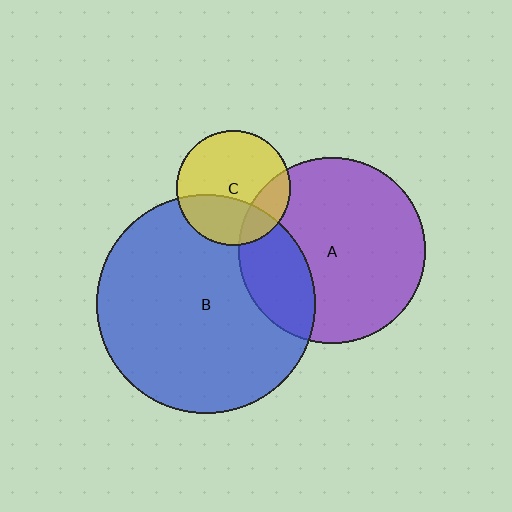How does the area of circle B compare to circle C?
Approximately 3.7 times.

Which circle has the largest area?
Circle B (blue).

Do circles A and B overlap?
Yes.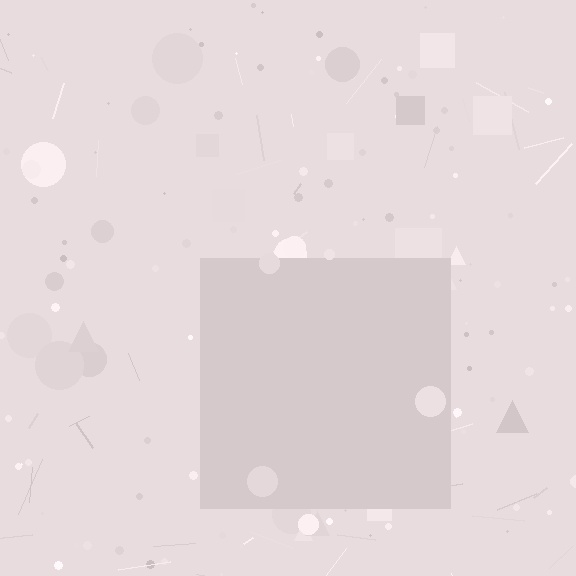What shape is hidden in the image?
A square is hidden in the image.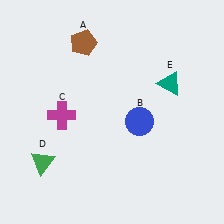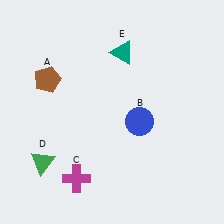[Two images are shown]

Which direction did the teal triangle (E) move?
The teal triangle (E) moved left.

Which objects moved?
The objects that moved are: the brown pentagon (A), the magenta cross (C), the teal triangle (E).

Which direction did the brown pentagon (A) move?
The brown pentagon (A) moved down.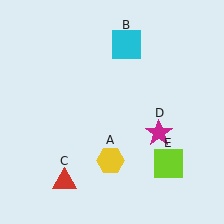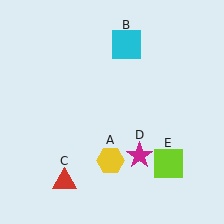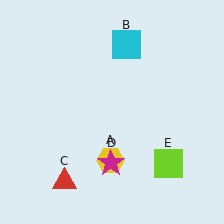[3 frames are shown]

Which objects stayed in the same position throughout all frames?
Yellow hexagon (object A) and cyan square (object B) and red triangle (object C) and lime square (object E) remained stationary.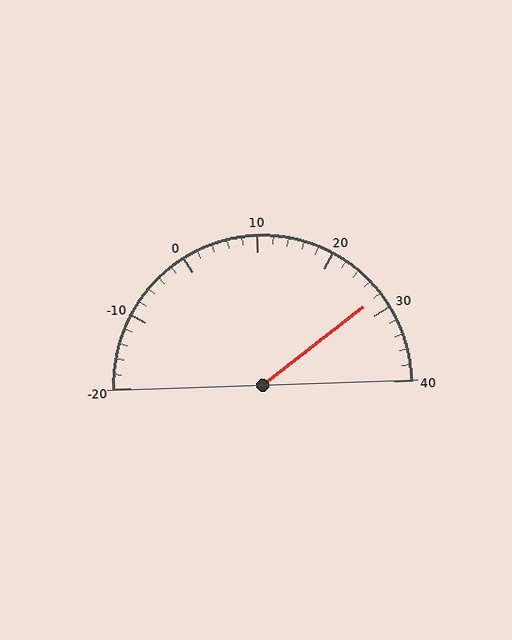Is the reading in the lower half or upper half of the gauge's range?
The reading is in the upper half of the range (-20 to 40).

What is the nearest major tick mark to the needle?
The nearest major tick mark is 30.